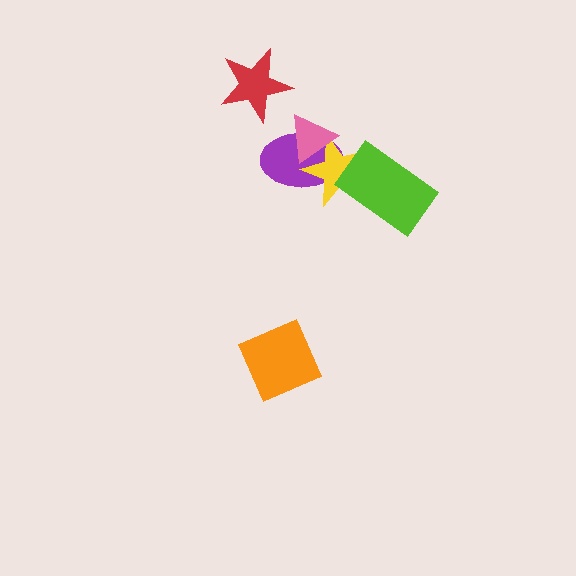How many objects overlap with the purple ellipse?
2 objects overlap with the purple ellipse.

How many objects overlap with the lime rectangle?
1 object overlaps with the lime rectangle.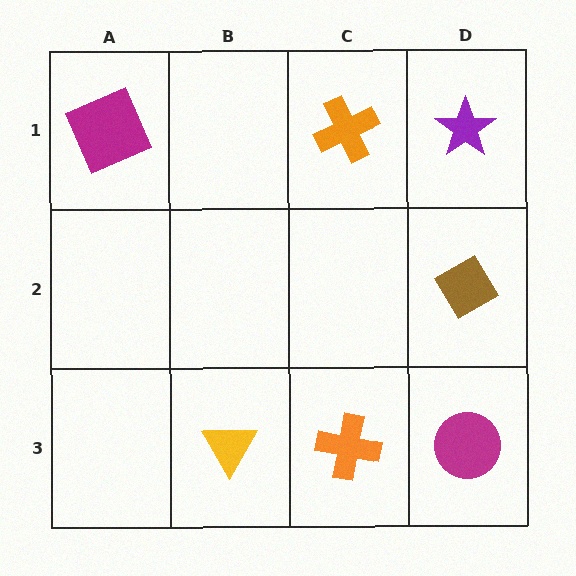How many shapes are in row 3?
3 shapes.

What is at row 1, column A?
A magenta square.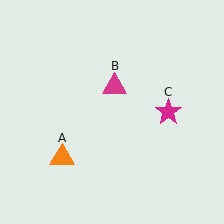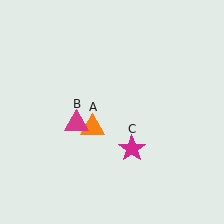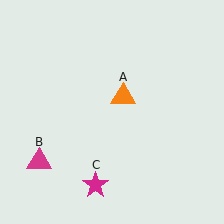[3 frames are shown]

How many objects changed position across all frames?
3 objects changed position: orange triangle (object A), magenta triangle (object B), magenta star (object C).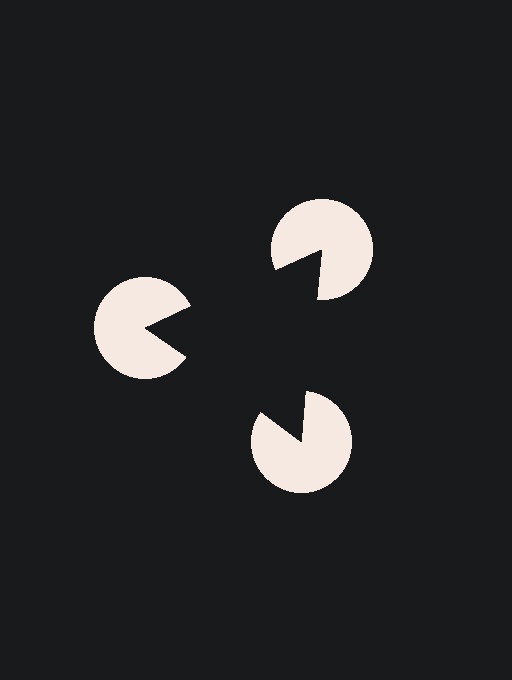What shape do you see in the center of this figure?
An illusory triangle — its edges are inferred from the aligned wedge cuts in the pac-man discs, not physically drawn.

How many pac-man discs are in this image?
There are 3 — one at each vertex of the illusory triangle.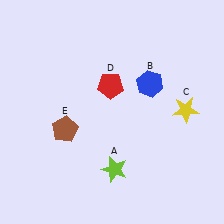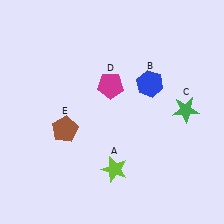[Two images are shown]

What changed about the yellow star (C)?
In Image 1, C is yellow. In Image 2, it changed to green.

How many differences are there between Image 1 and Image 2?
There are 2 differences between the two images.